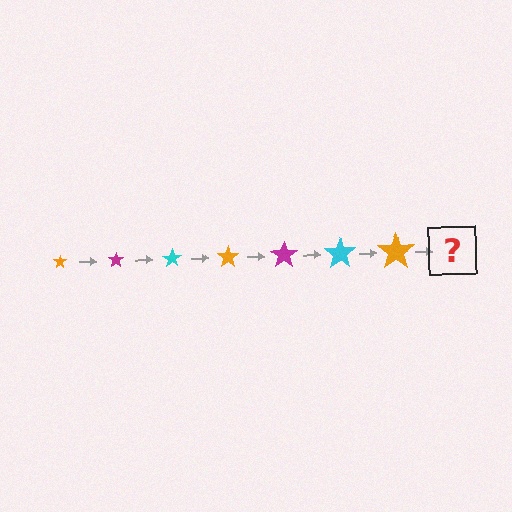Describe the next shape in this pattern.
It should be a magenta star, larger than the previous one.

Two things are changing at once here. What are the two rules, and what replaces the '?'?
The two rules are that the star grows larger each step and the color cycles through orange, magenta, and cyan. The '?' should be a magenta star, larger than the previous one.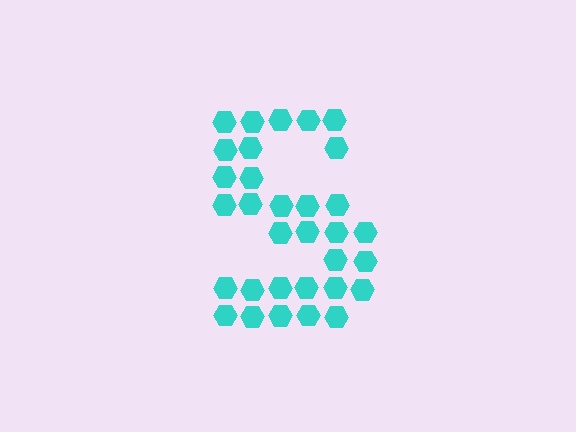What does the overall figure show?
The overall figure shows the letter S.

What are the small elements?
The small elements are hexagons.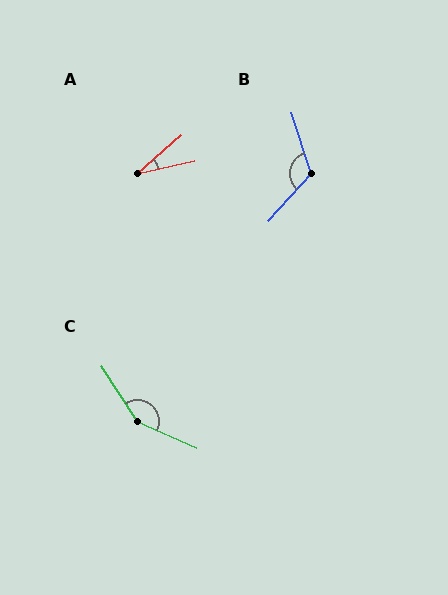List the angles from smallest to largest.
A (29°), B (120°), C (147°).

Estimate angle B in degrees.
Approximately 120 degrees.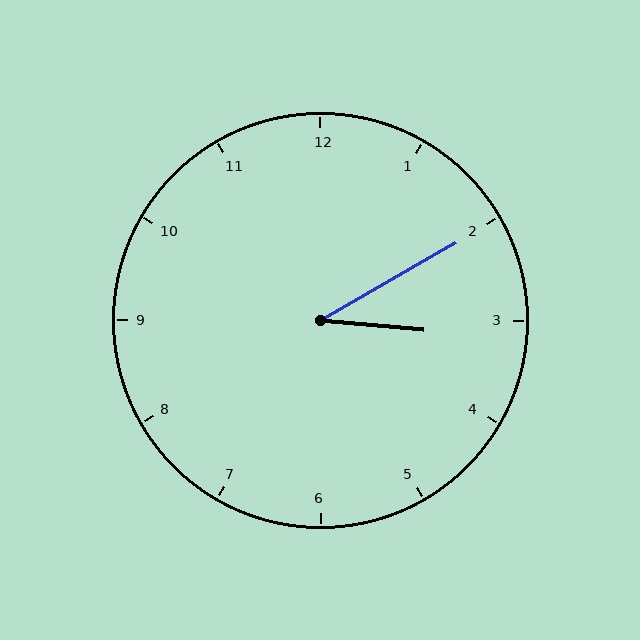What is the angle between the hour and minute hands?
Approximately 35 degrees.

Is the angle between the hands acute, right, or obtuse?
It is acute.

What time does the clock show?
3:10.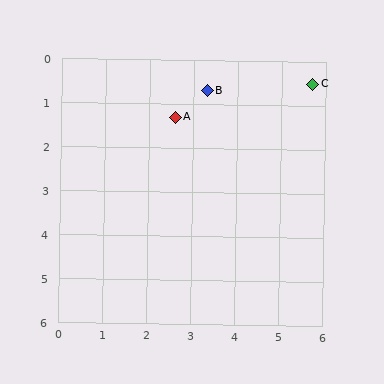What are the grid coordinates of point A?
Point A is at approximately (2.6, 1.3).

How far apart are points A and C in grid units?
Points A and C are about 3.2 grid units apart.